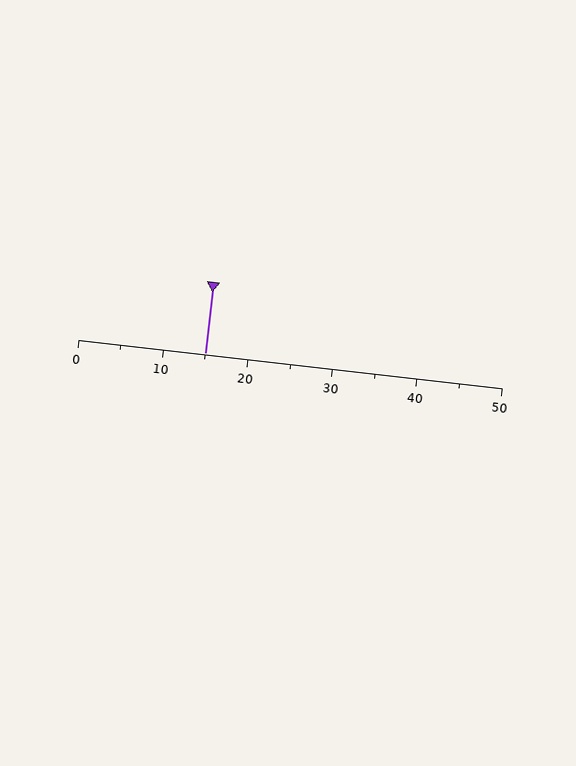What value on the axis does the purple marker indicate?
The marker indicates approximately 15.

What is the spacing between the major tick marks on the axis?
The major ticks are spaced 10 apart.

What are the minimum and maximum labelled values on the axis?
The axis runs from 0 to 50.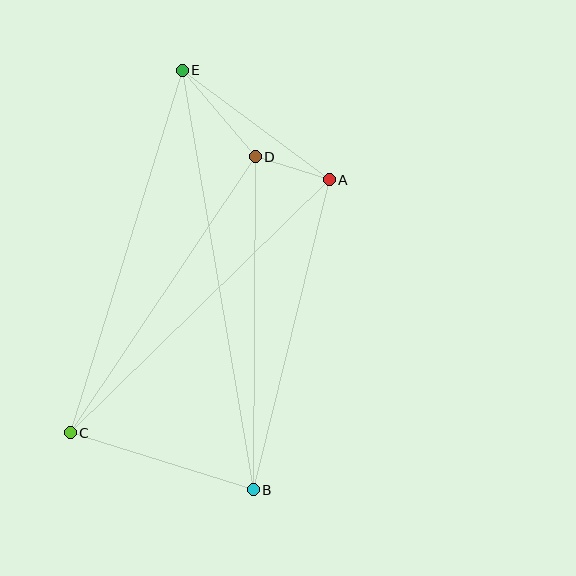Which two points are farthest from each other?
Points B and E are farthest from each other.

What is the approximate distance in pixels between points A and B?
The distance between A and B is approximately 319 pixels.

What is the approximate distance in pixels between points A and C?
The distance between A and C is approximately 362 pixels.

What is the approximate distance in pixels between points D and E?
The distance between D and E is approximately 113 pixels.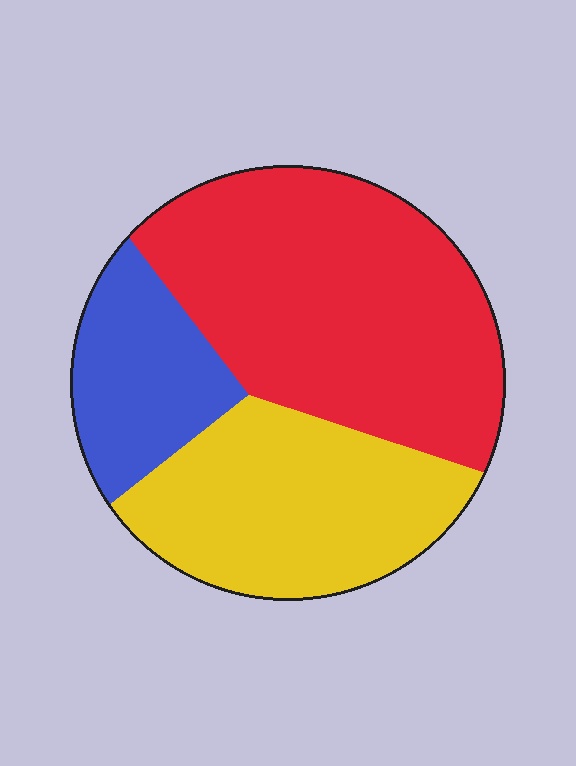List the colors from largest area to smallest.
From largest to smallest: red, yellow, blue.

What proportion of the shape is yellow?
Yellow takes up between a sixth and a third of the shape.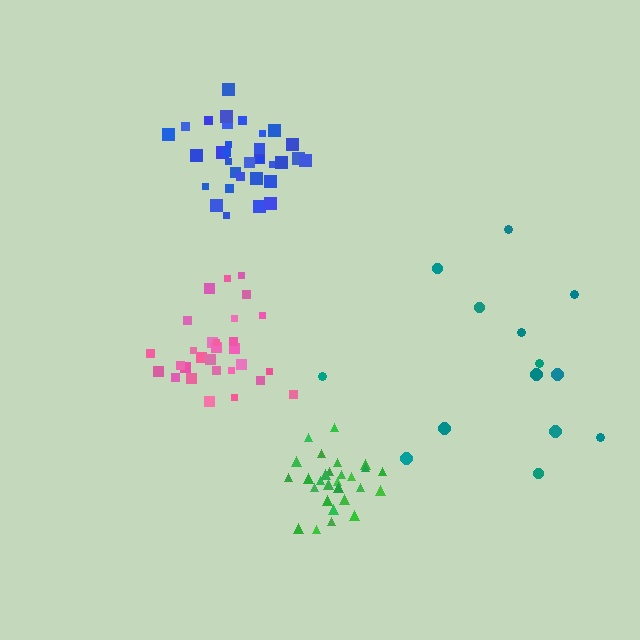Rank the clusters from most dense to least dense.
green, blue, pink, teal.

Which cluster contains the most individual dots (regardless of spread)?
Blue (33).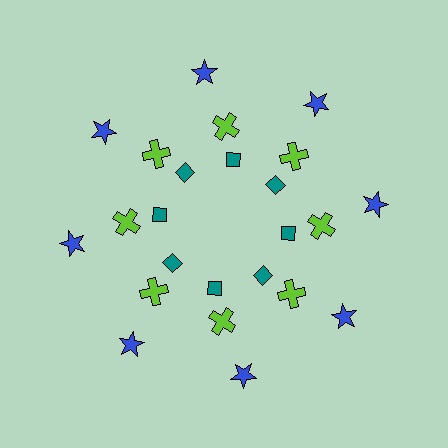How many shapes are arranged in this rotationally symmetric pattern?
There are 24 shapes, arranged in 8 groups of 3.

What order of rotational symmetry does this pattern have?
This pattern has 8-fold rotational symmetry.